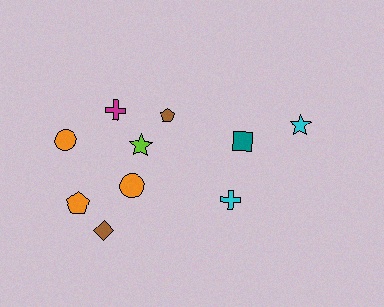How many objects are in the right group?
There are 4 objects.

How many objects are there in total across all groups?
There are 10 objects.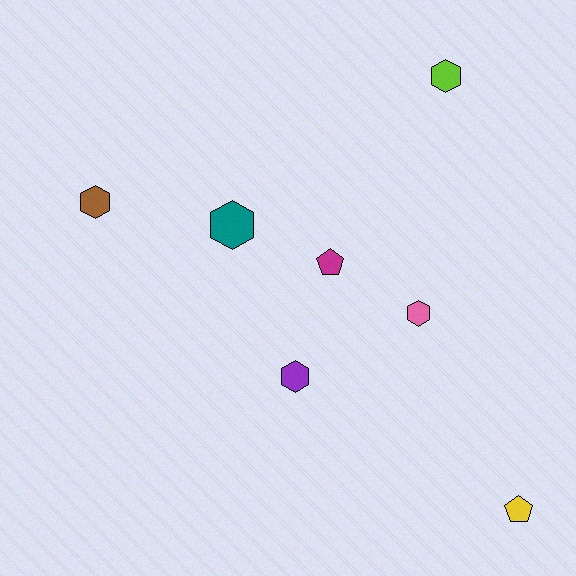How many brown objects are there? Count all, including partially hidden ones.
There is 1 brown object.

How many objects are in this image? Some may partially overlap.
There are 7 objects.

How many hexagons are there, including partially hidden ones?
There are 5 hexagons.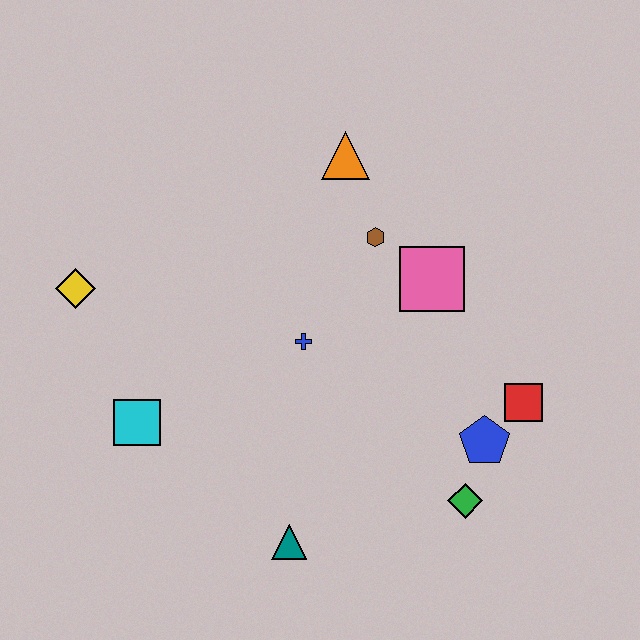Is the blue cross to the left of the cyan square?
No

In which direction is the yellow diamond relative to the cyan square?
The yellow diamond is above the cyan square.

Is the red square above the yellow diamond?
No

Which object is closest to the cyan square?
The yellow diamond is closest to the cyan square.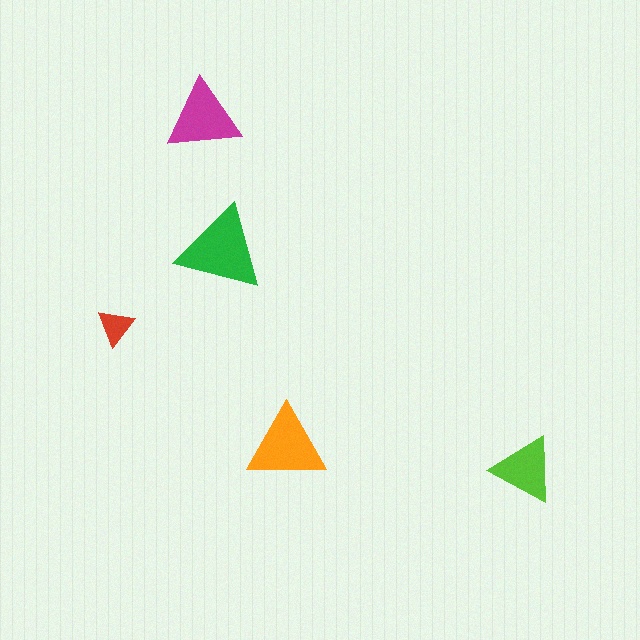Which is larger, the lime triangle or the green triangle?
The green one.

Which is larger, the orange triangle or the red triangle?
The orange one.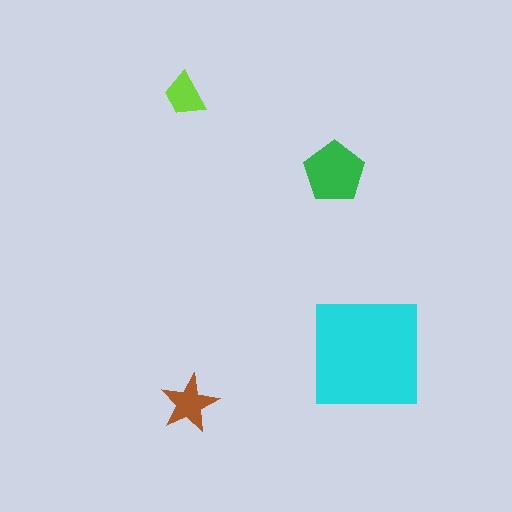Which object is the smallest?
The lime trapezoid.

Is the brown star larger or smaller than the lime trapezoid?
Larger.